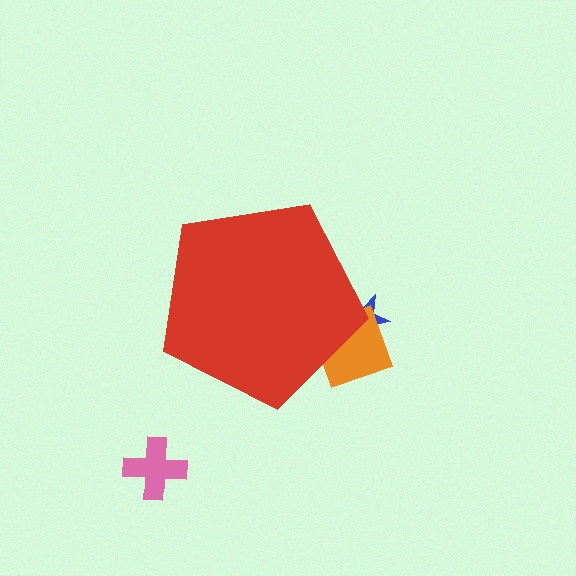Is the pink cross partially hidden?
No, the pink cross is fully visible.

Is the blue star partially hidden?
Yes, the blue star is partially hidden behind the red pentagon.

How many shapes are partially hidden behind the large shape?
2 shapes are partially hidden.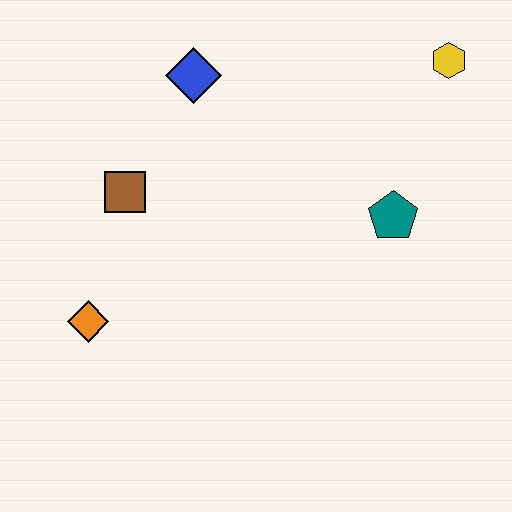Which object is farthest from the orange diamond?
The yellow hexagon is farthest from the orange diamond.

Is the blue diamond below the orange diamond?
No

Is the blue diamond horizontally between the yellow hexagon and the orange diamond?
Yes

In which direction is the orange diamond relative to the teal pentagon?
The orange diamond is to the left of the teal pentagon.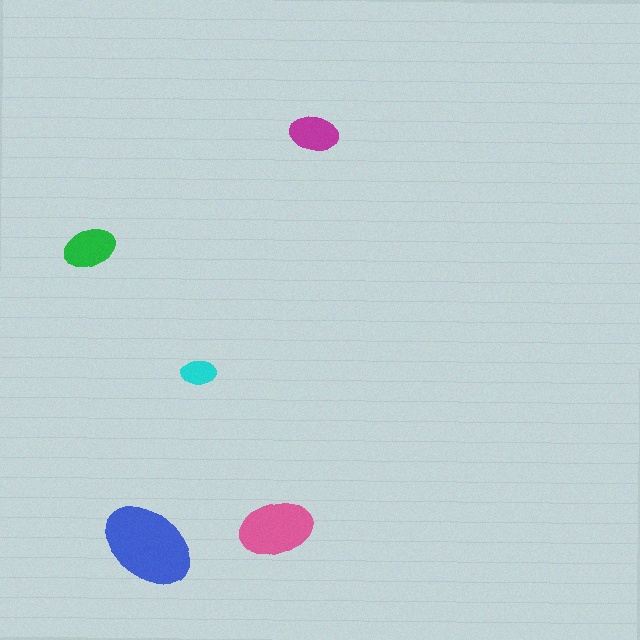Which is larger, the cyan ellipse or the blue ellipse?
The blue one.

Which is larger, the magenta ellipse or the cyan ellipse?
The magenta one.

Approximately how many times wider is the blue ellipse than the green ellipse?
About 2 times wider.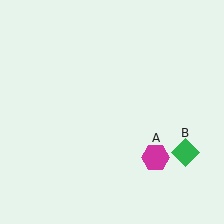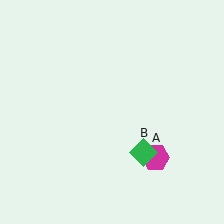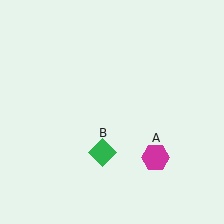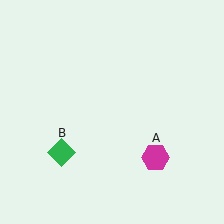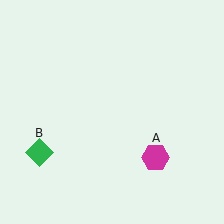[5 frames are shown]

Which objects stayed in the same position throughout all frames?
Magenta hexagon (object A) remained stationary.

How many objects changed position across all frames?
1 object changed position: green diamond (object B).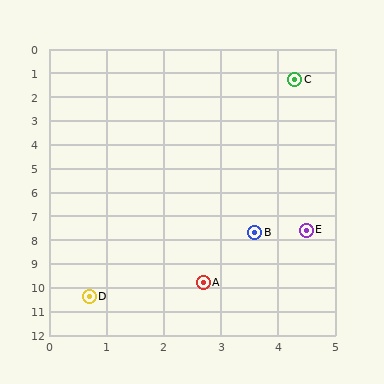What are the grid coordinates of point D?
Point D is at approximately (0.7, 10.4).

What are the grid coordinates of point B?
Point B is at approximately (3.6, 7.7).